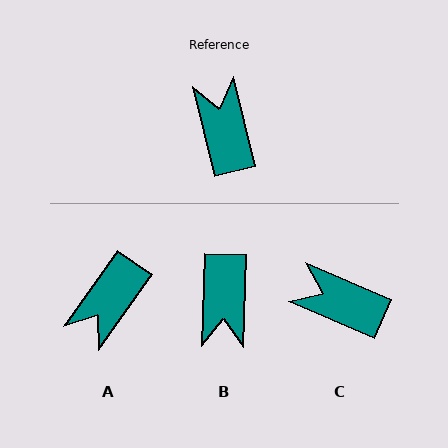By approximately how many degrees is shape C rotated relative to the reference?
Approximately 53 degrees counter-clockwise.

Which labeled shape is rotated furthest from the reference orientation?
B, about 164 degrees away.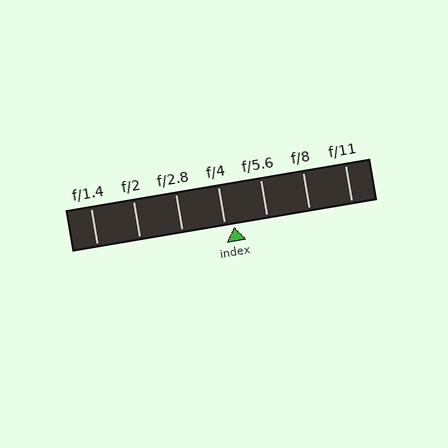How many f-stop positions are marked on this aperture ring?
There are 7 f-stop positions marked.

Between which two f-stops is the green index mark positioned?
The index mark is between f/4 and f/5.6.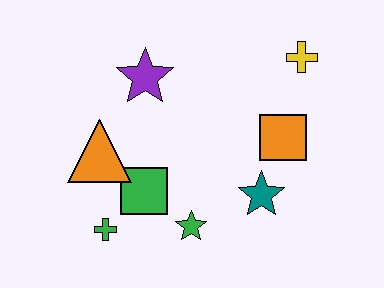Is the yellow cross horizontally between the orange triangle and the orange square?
No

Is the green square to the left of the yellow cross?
Yes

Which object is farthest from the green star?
The yellow cross is farthest from the green star.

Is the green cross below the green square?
Yes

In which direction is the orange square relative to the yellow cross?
The orange square is below the yellow cross.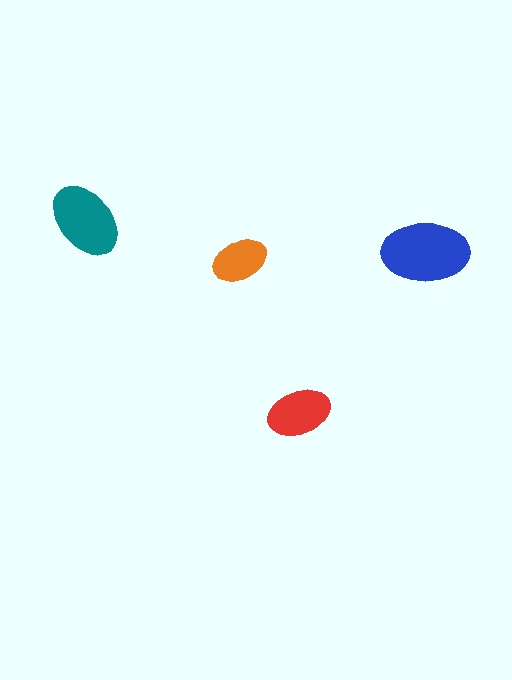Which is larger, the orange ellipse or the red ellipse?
The red one.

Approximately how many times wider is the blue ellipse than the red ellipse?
About 1.5 times wider.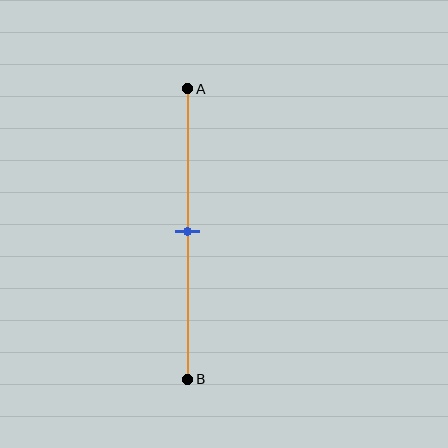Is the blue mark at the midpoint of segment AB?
Yes, the mark is approximately at the midpoint.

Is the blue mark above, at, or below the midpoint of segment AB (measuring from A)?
The blue mark is approximately at the midpoint of segment AB.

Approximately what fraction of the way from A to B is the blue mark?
The blue mark is approximately 50% of the way from A to B.